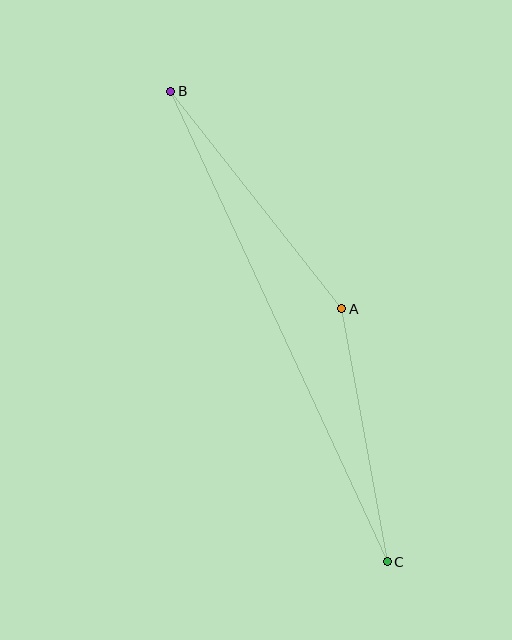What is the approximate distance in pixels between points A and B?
The distance between A and B is approximately 277 pixels.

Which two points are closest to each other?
Points A and C are closest to each other.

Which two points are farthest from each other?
Points B and C are farthest from each other.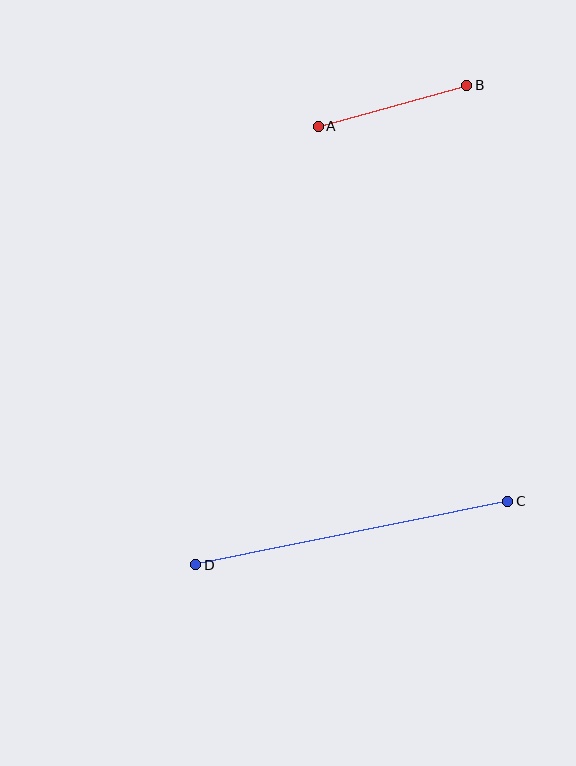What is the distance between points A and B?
The distance is approximately 154 pixels.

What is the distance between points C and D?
The distance is approximately 318 pixels.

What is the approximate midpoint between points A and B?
The midpoint is at approximately (393, 106) pixels.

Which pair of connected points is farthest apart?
Points C and D are farthest apart.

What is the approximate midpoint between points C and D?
The midpoint is at approximately (352, 533) pixels.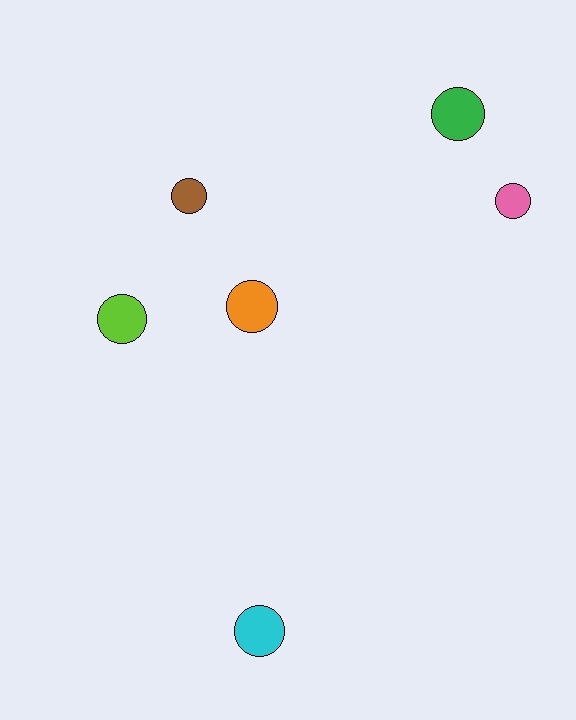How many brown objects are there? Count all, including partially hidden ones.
There is 1 brown object.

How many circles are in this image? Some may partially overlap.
There are 6 circles.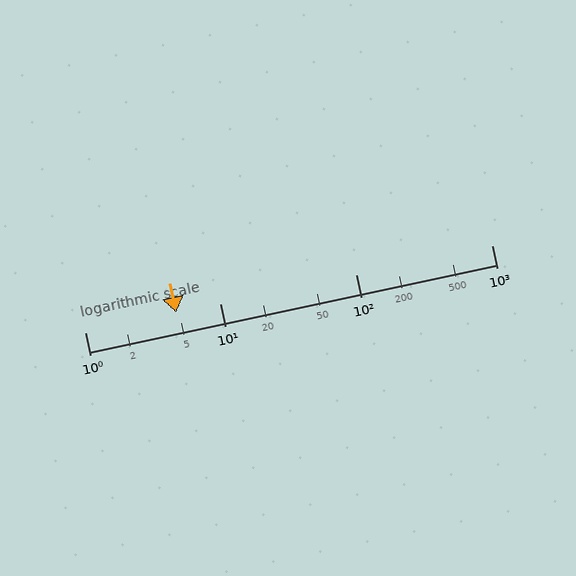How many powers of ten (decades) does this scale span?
The scale spans 3 decades, from 1 to 1000.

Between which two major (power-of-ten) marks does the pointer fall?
The pointer is between 1 and 10.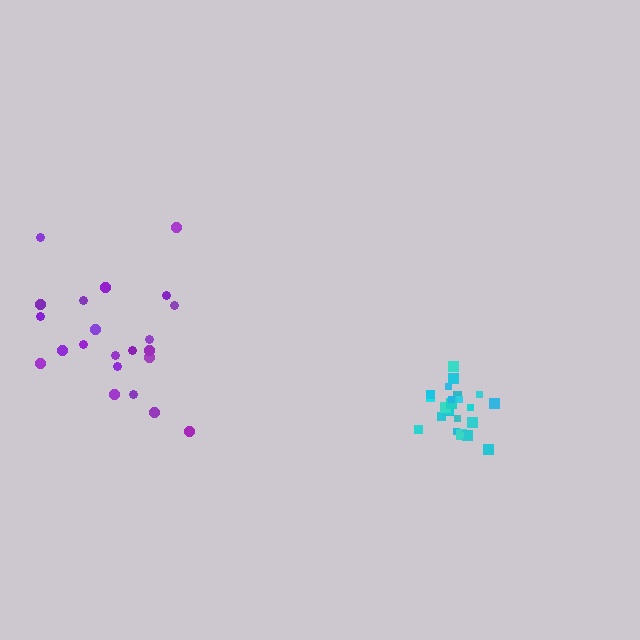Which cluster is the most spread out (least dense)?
Purple.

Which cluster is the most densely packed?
Cyan.